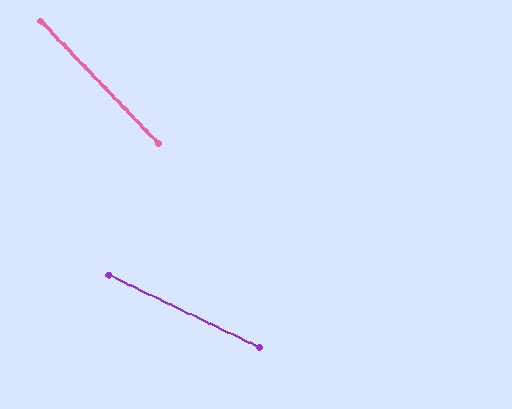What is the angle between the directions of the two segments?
Approximately 21 degrees.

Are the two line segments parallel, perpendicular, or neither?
Neither parallel nor perpendicular — they differ by about 21°.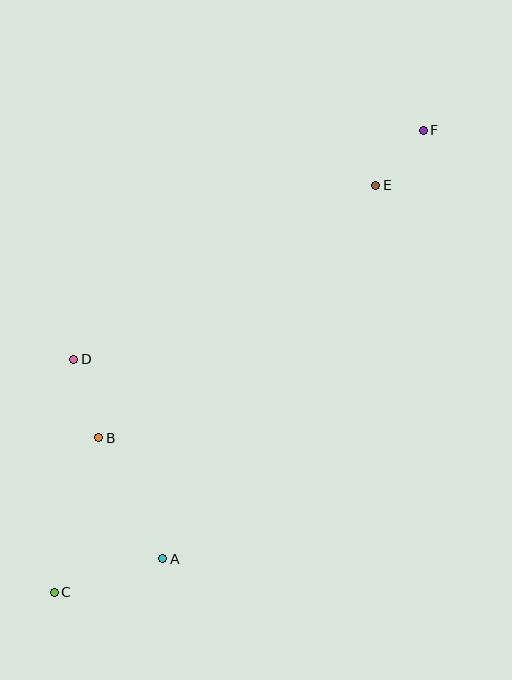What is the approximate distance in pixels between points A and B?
The distance between A and B is approximately 137 pixels.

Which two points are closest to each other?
Points E and F are closest to each other.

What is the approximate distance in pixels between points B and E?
The distance between B and E is approximately 375 pixels.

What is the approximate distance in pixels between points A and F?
The distance between A and F is approximately 502 pixels.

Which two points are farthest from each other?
Points C and F are farthest from each other.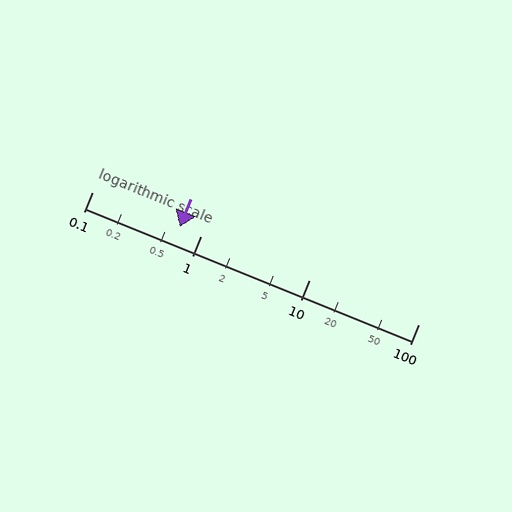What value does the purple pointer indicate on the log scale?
The pointer indicates approximately 0.64.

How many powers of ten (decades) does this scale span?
The scale spans 3 decades, from 0.1 to 100.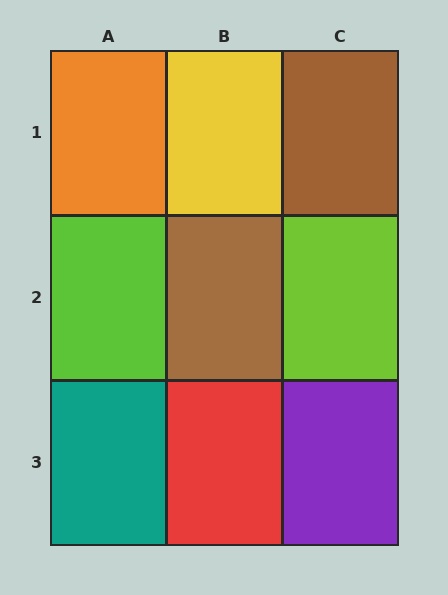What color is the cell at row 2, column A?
Lime.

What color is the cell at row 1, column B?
Yellow.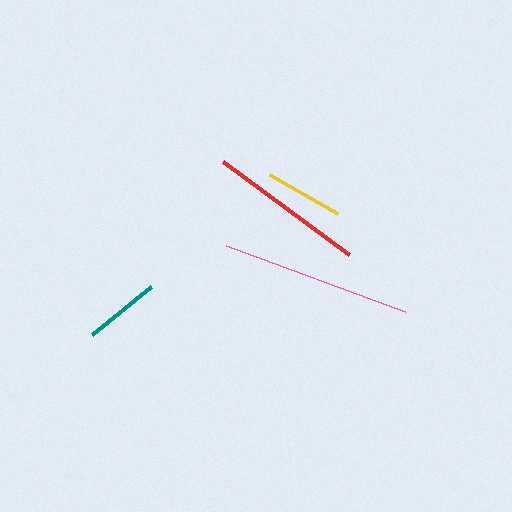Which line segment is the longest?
The pink line is the longest at approximately 191 pixels.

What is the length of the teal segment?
The teal segment is approximately 76 pixels long.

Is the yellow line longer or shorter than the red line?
The red line is longer than the yellow line.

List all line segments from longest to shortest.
From longest to shortest: pink, red, yellow, teal.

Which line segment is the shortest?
The teal line is the shortest at approximately 76 pixels.